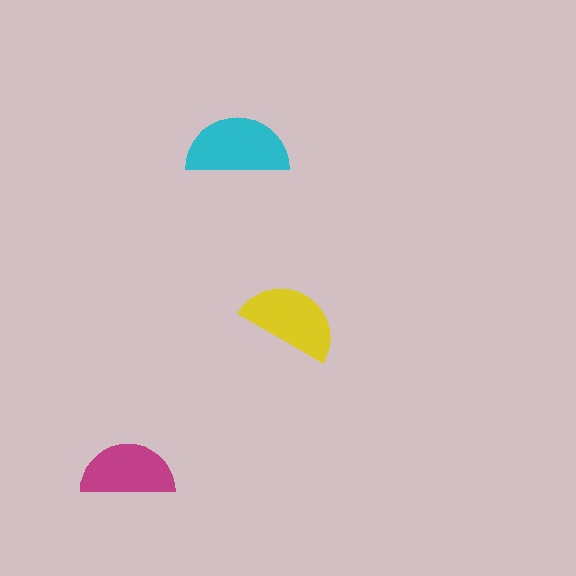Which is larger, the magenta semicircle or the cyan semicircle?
The cyan one.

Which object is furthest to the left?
The magenta semicircle is leftmost.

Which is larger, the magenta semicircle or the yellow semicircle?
The yellow one.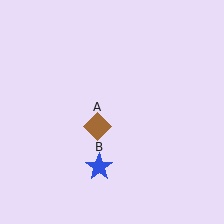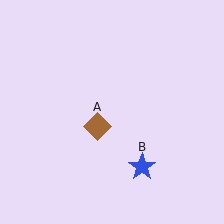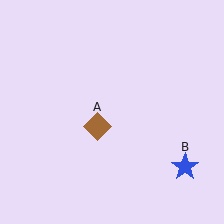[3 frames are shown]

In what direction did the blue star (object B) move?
The blue star (object B) moved right.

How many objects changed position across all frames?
1 object changed position: blue star (object B).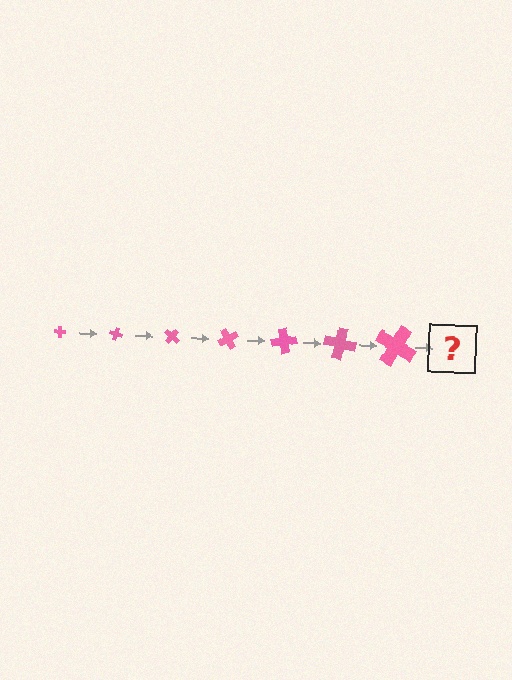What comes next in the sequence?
The next element should be a cross, larger than the previous one and rotated 140 degrees from the start.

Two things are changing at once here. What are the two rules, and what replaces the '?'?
The two rules are that the cross grows larger each step and it rotates 20 degrees each step. The '?' should be a cross, larger than the previous one and rotated 140 degrees from the start.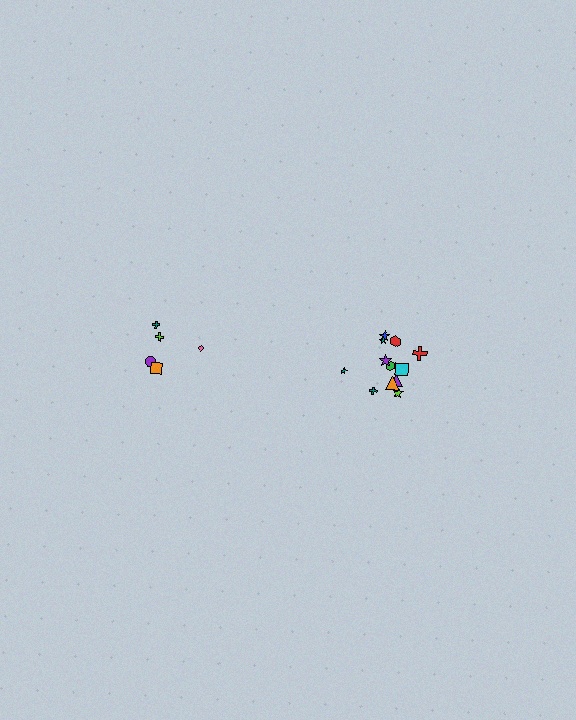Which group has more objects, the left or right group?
The right group.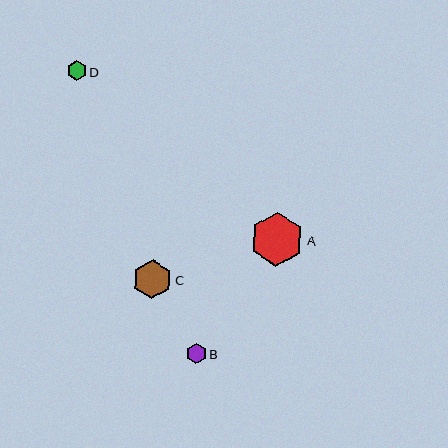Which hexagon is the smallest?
Hexagon D is the smallest with a size of approximately 19 pixels.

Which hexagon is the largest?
Hexagon A is the largest with a size of approximately 54 pixels.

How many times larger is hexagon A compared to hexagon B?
Hexagon A is approximately 2.6 times the size of hexagon B.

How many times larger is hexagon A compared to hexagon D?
Hexagon A is approximately 2.8 times the size of hexagon D.